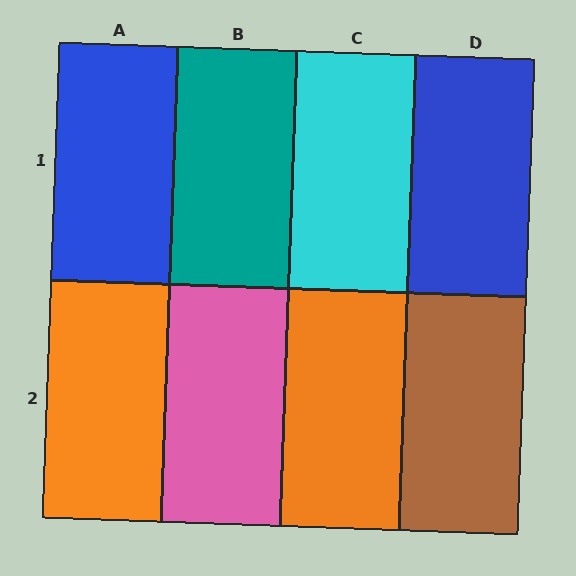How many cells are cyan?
1 cell is cyan.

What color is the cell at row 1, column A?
Blue.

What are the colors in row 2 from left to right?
Orange, pink, orange, brown.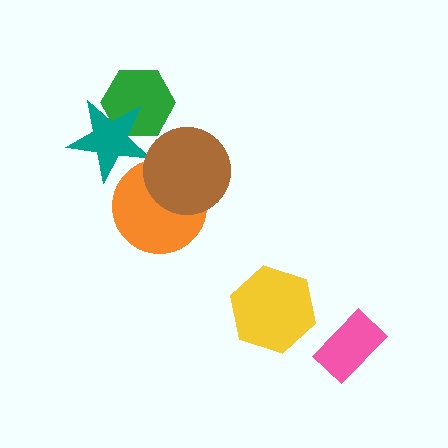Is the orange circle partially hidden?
Yes, it is partially covered by another shape.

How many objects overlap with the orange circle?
1 object overlaps with the orange circle.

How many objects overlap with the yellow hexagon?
0 objects overlap with the yellow hexagon.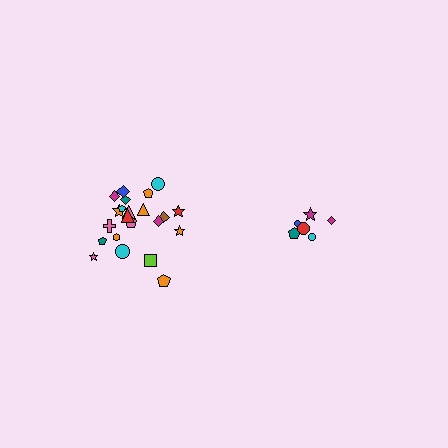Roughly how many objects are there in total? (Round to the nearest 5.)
Roughly 30 objects in total.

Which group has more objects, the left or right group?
The left group.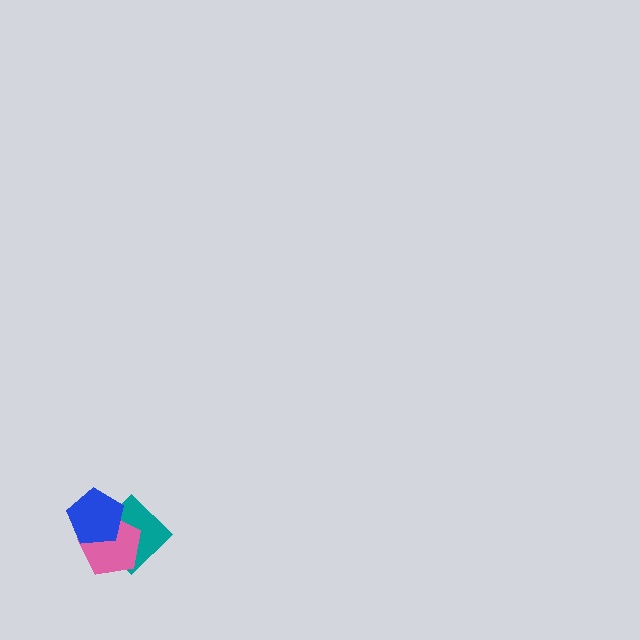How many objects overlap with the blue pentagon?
2 objects overlap with the blue pentagon.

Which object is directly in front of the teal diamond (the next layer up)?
The pink pentagon is directly in front of the teal diamond.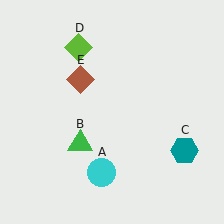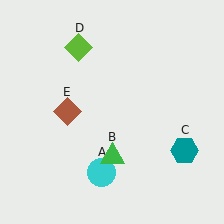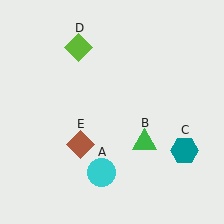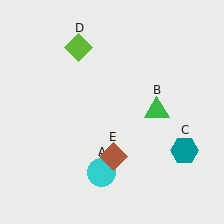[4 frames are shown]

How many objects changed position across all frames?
2 objects changed position: green triangle (object B), brown diamond (object E).